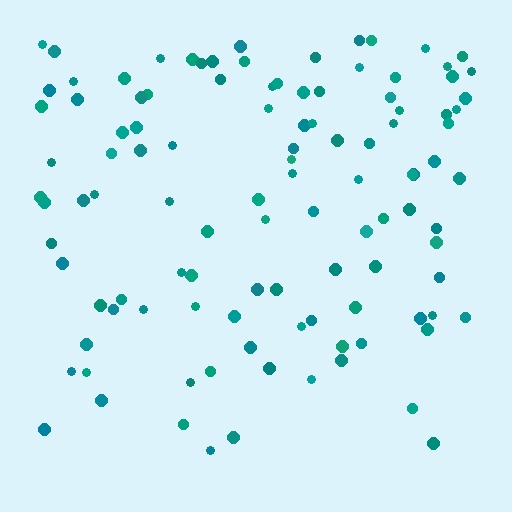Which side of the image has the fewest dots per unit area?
The bottom.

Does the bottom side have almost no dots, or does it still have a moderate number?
Still a moderate number, just noticeably fewer than the top.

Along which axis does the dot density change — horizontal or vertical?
Vertical.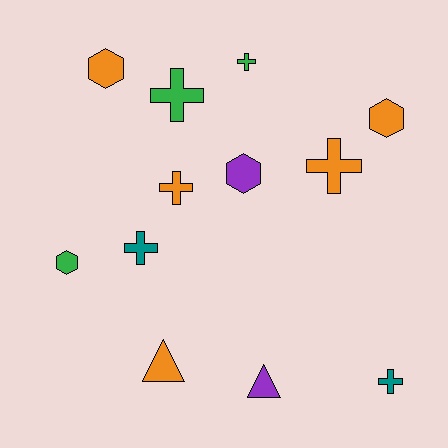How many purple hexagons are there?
There is 1 purple hexagon.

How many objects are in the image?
There are 12 objects.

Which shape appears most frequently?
Cross, with 6 objects.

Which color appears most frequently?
Orange, with 5 objects.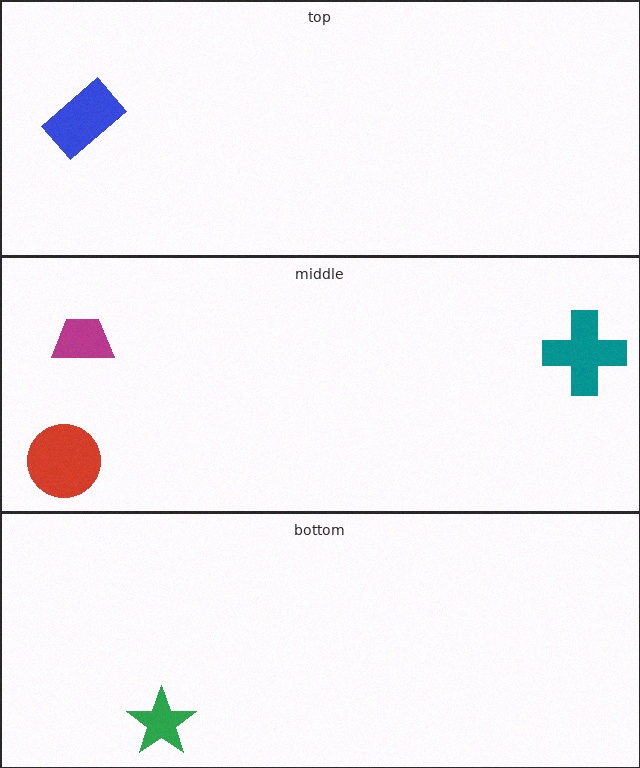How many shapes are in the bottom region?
1.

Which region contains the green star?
The bottom region.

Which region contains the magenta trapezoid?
The middle region.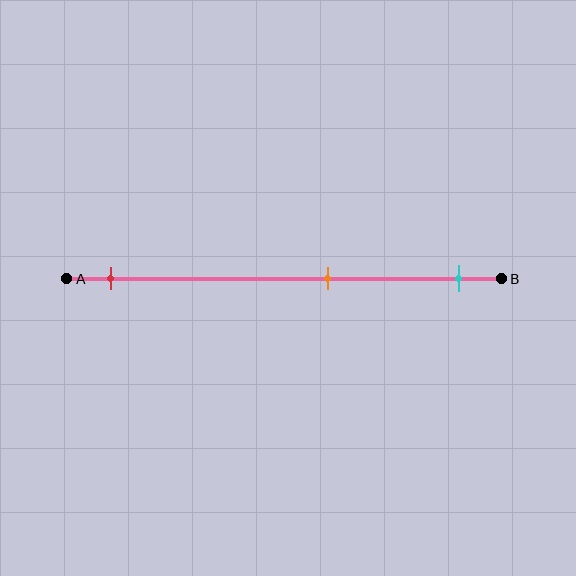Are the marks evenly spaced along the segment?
No, the marks are not evenly spaced.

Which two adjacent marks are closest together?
The orange and cyan marks are the closest adjacent pair.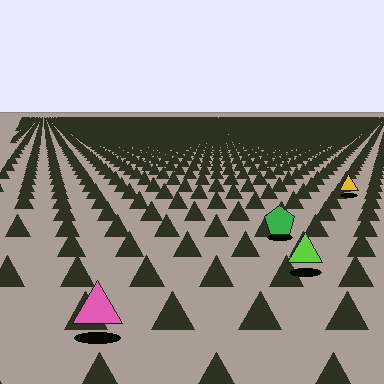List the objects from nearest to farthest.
From nearest to farthest: the pink triangle, the lime triangle, the green pentagon, the yellow triangle.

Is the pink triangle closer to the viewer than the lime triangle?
Yes. The pink triangle is closer — you can tell from the texture gradient: the ground texture is coarser near it.